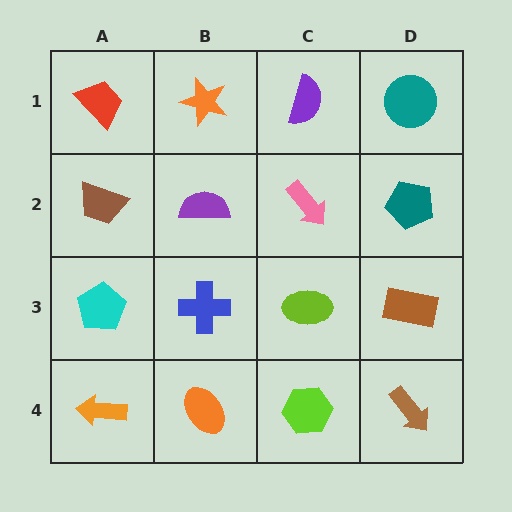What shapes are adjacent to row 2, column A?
A red trapezoid (row 1, column A), a cyan pentagon (row 3, column A), a purple semicircle (row 2, column B).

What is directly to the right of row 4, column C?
A brown arrow.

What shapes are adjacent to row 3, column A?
A brown trapezoid (row 2, column A), an orange arrow (row 4, column A), a blue cross (row 3, column B).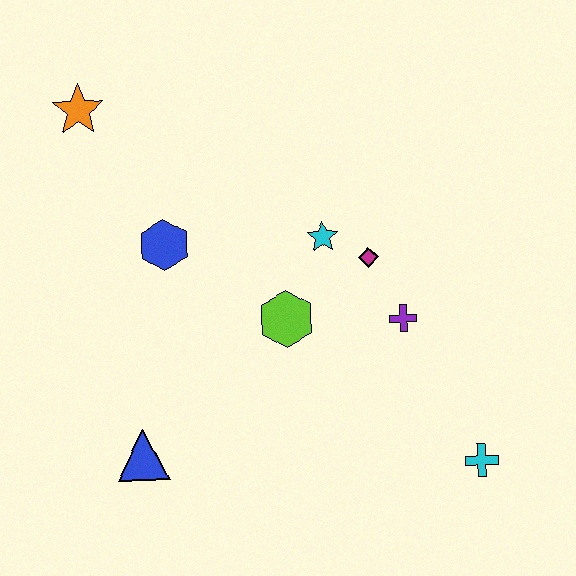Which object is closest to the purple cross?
The magenta diamond is closest to the purple cross.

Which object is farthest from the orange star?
The cyan cross is farthest from the orange star.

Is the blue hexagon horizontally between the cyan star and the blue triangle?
Yes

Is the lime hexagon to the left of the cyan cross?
Yes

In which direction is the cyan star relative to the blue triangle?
The cyan star is above the blue triangle.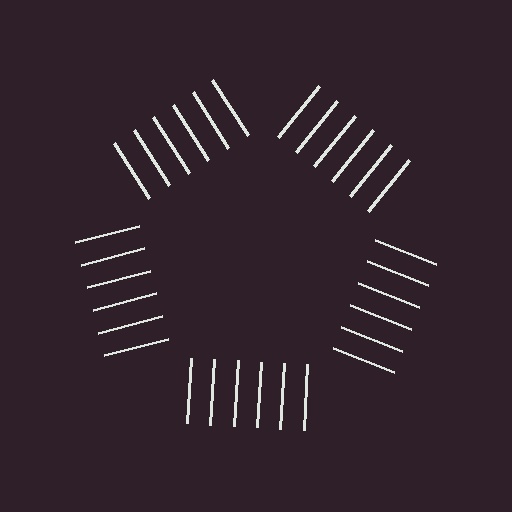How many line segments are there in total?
30 — 6 along each of the 5 edges.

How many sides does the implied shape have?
5 sides — the line-ends trace a pentagon.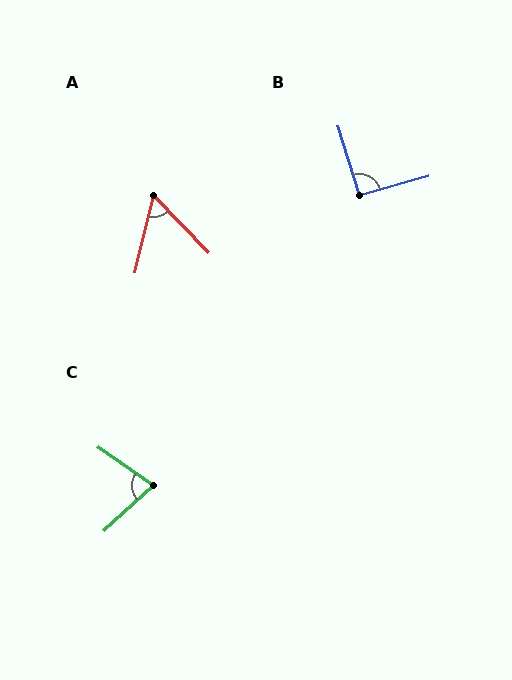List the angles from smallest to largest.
A (57°), C (77°), B (91°).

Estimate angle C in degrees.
Approximately 77 degrees.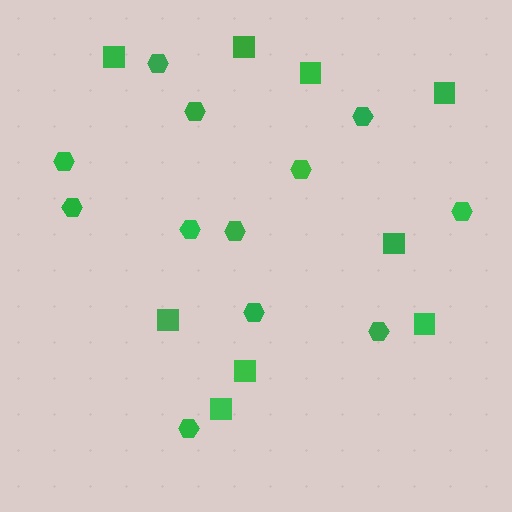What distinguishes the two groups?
There are 2 groups: one group of squares (9) and one group of hexagons (12).